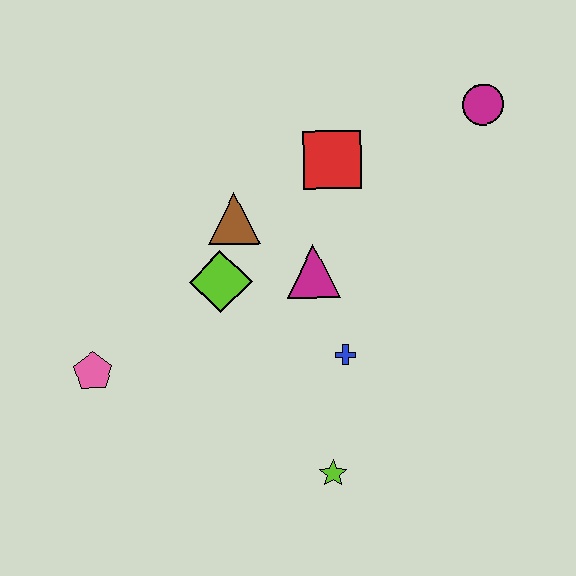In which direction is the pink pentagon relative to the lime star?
The pink pentagon is to the left of the lime star.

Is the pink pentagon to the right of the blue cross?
No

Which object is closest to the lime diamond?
The brown triangle is closest to the lime diamond.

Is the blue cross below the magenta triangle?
Yes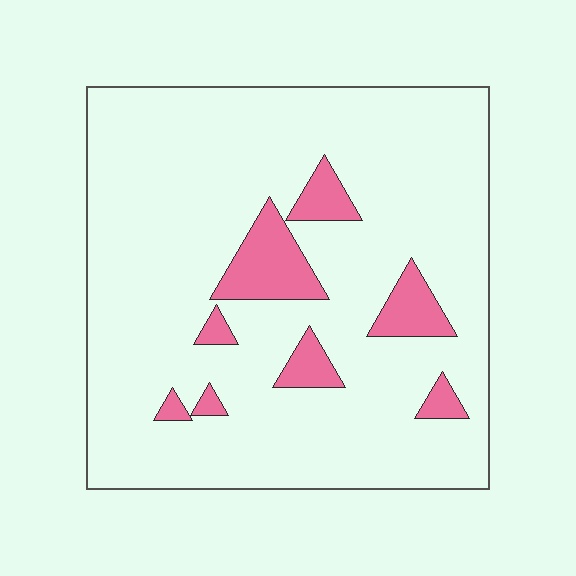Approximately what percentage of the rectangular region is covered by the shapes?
Approximately 10%.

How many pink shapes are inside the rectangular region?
8.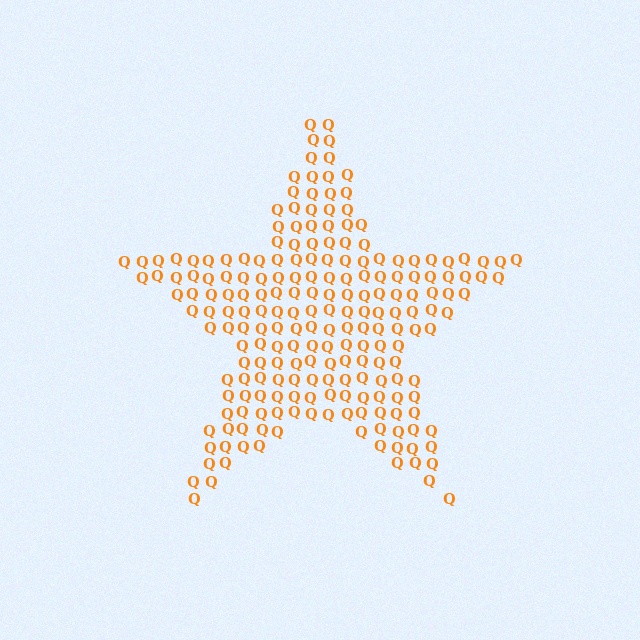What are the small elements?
The small elements are letter Q's.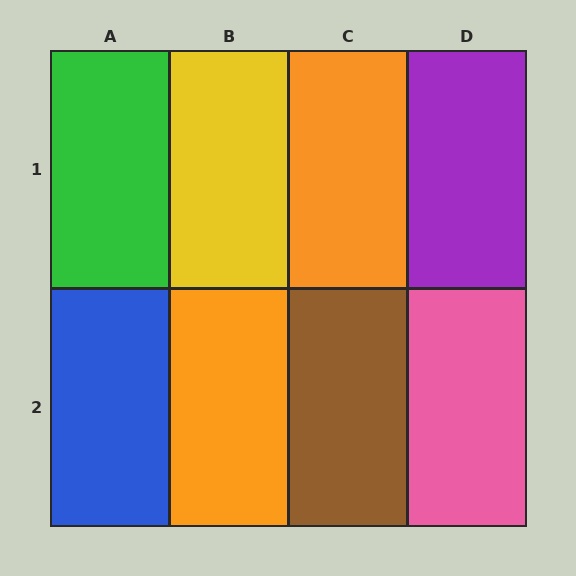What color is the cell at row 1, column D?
Purple.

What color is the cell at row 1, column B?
Yellow.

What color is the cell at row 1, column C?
Orange.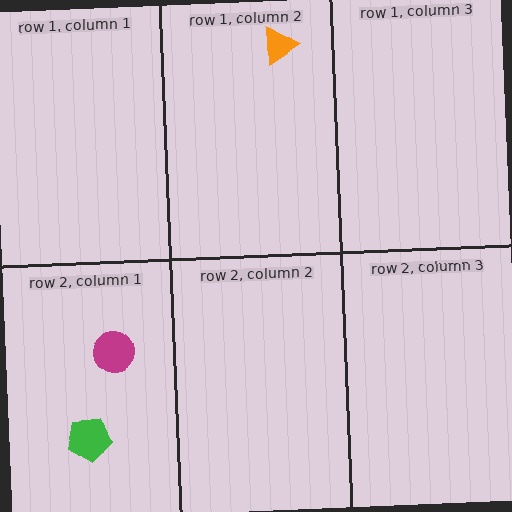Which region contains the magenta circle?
The row 2, column 1 region.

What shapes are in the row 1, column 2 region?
The orange triangle.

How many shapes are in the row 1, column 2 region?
1.